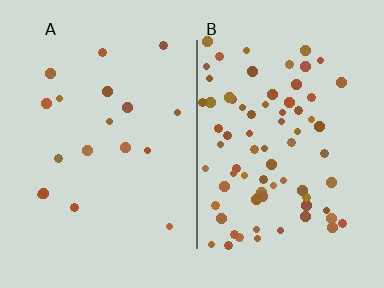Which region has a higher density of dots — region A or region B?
B (the right).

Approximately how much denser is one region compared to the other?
Approximately 4.2× — region B over region A.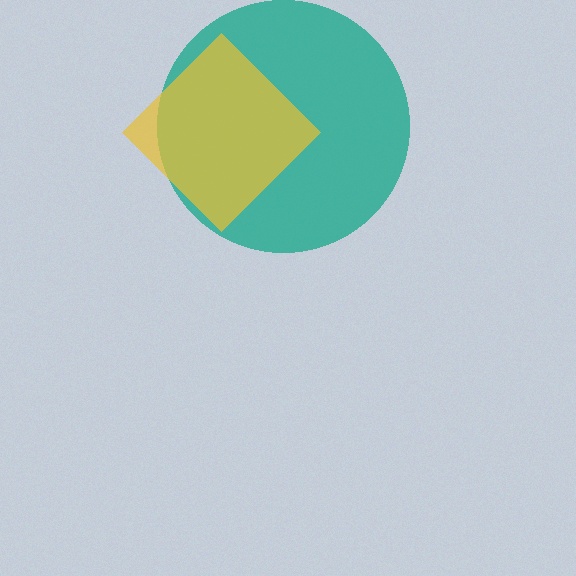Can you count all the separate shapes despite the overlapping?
Yes, there are 2 separate shapes.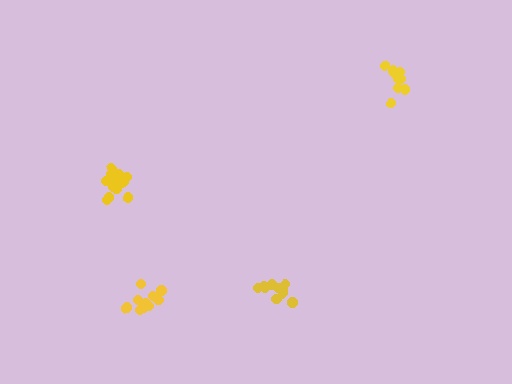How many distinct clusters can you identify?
There are 4 distinct clusters.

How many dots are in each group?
Group 1: 9 dots, Group 2: 12 dots, Group 3: 15 dots, Group 4: 10 dots (46 total).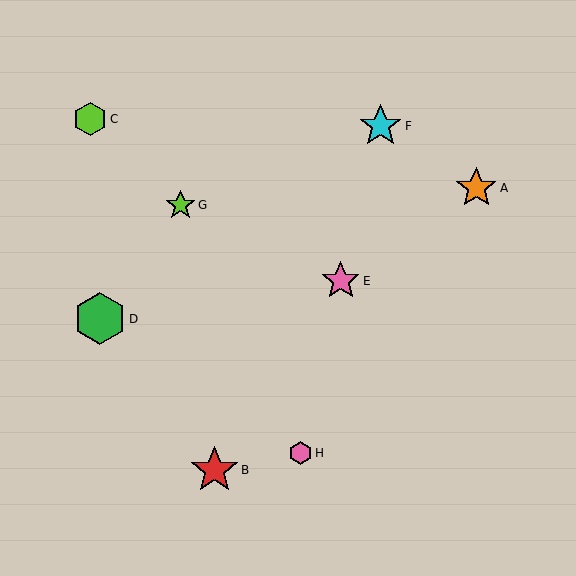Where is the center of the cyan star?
The center of the cyan star is at (380, 126).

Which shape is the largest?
The green hexagon (labeled D) is the largest.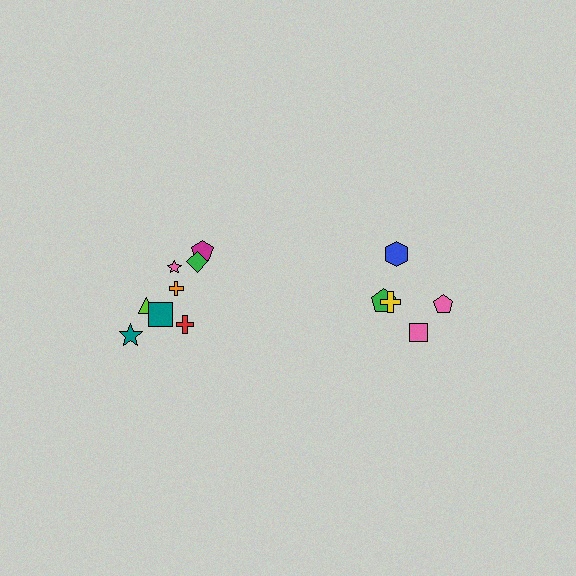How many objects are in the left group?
There are 8 objects.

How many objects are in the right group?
There are 5 objects.